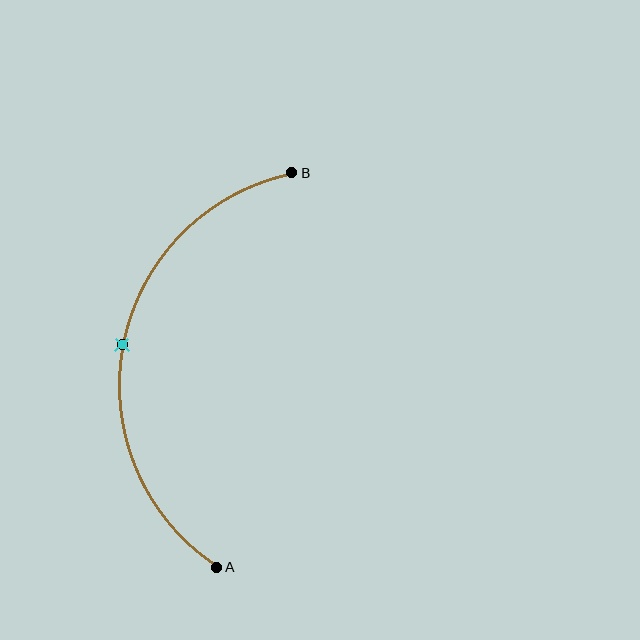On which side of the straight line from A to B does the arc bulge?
The arc bulges to the left of the straight line connecting A and B.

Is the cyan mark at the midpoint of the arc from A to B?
Yes. The cyan mark lies on the arc at equal arc-length from both A and B — it is the arc midpoint.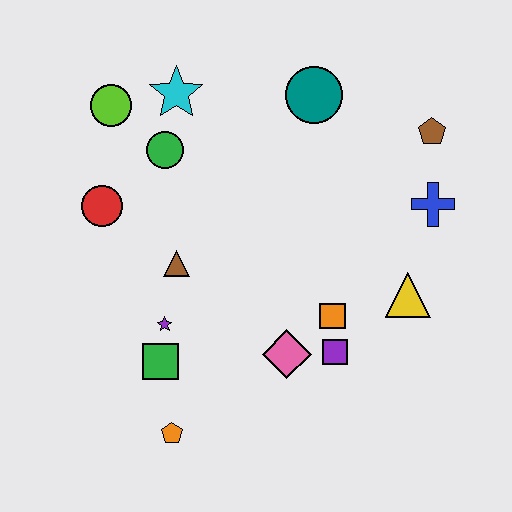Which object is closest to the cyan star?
The green circle is closest to the cyan star.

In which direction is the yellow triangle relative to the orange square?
The yellow triangle is to the right of the orange square.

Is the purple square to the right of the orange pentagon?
Yes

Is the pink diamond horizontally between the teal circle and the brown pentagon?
No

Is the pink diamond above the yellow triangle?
No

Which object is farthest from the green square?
The brown pentagon is farthest from the green square.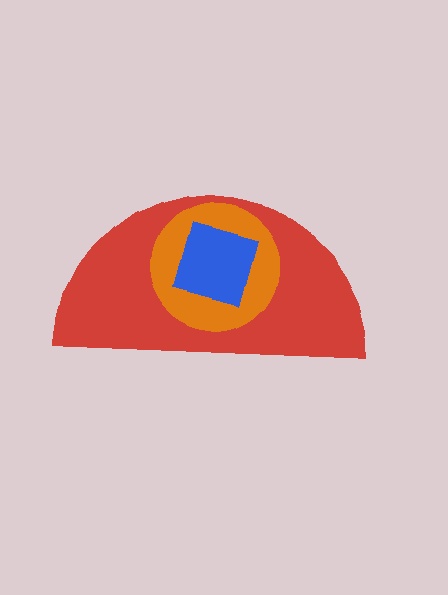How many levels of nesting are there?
3.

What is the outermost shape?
The red semicircle.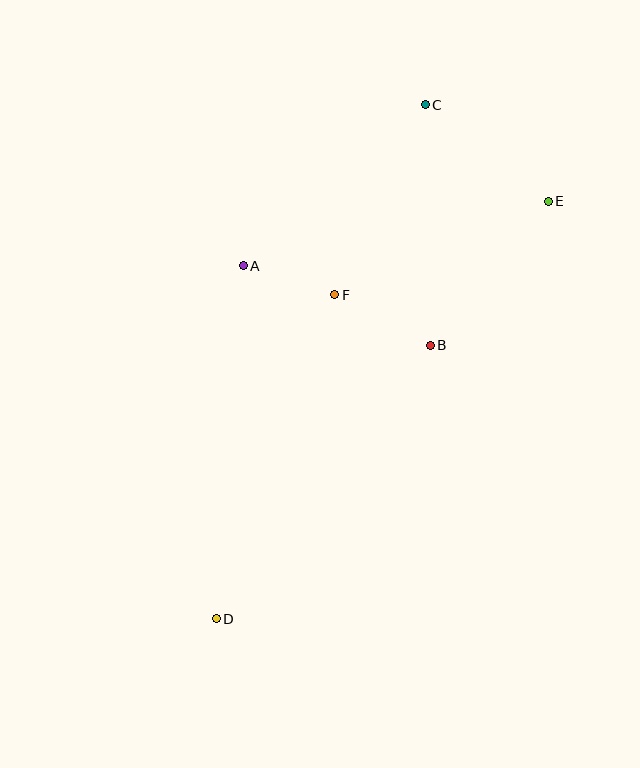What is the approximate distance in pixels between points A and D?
The distance between A and D is approximately 354 pixels.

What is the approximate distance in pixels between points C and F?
The distance between C and F is approximately 211 pixels.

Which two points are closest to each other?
Points A and F are closest to each other.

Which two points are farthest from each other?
Points C and D are farthest from each other.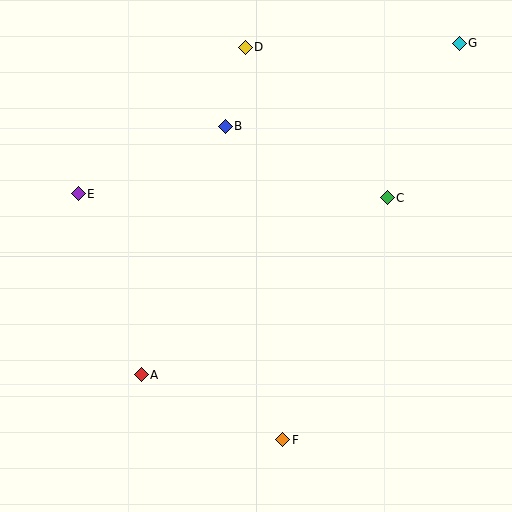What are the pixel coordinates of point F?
Point F is at (283, 440).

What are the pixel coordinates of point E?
Point E is at (78, 194).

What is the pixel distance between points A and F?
The distance between A and F is 156 pixels.